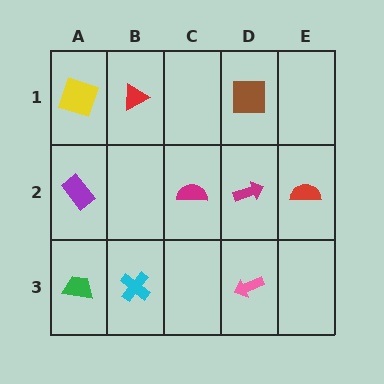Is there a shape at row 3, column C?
No, that cell is empty.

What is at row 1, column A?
A yellow square.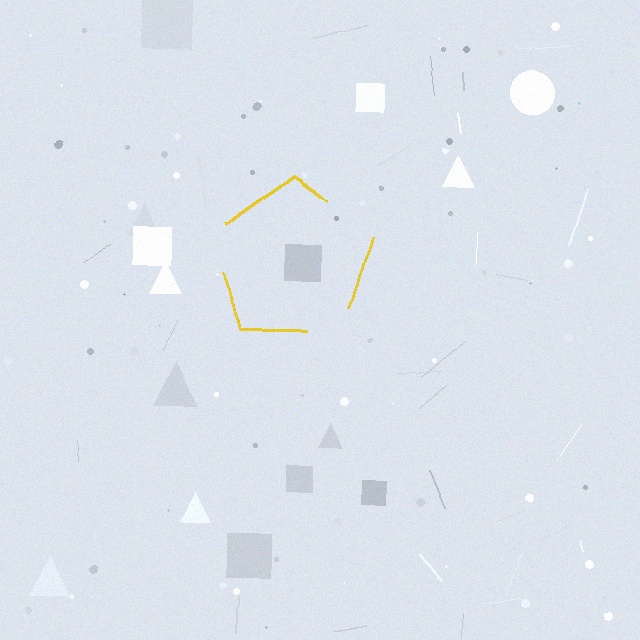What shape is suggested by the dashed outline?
The dashed outline suggests a pentagon.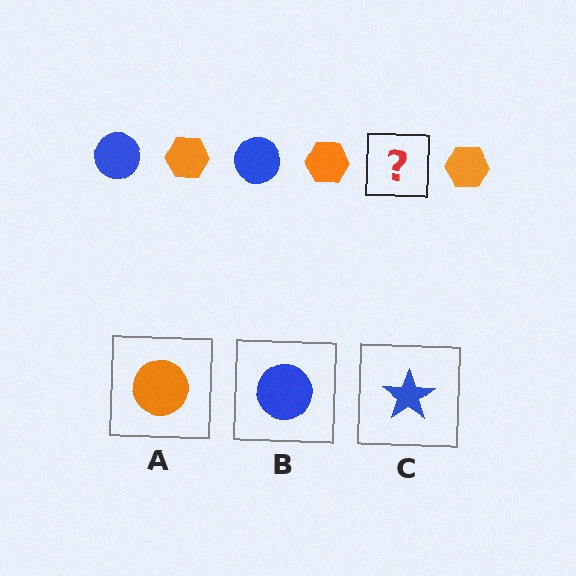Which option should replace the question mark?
Option B.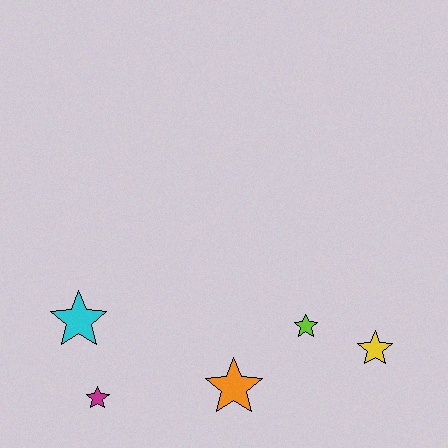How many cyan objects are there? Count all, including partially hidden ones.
There is 1 cyan object.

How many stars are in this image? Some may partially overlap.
There are 5 stars.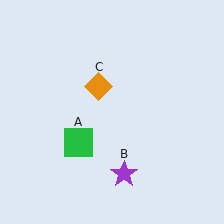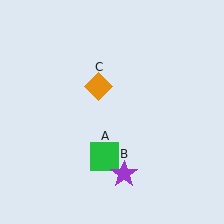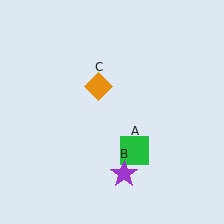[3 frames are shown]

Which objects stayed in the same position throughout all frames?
Purple star (object B) and orange diamond (object C) remained stationary.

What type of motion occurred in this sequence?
The green square (object A) rotated counterclockwise around the center of the scene.